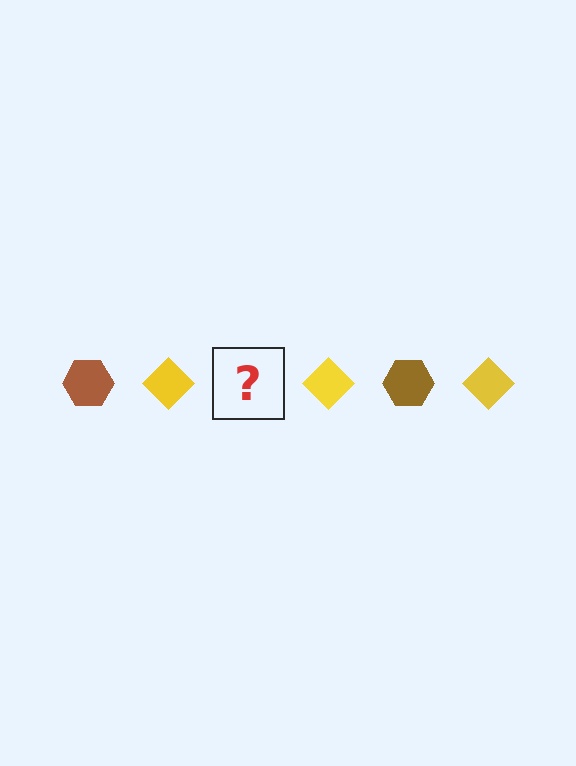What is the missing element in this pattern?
The missing element is a brown hexagon.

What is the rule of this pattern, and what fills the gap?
The rule is that the pattern alternates between brown hexagon and yellow diamond. The gap should be filled with a brown hexagon.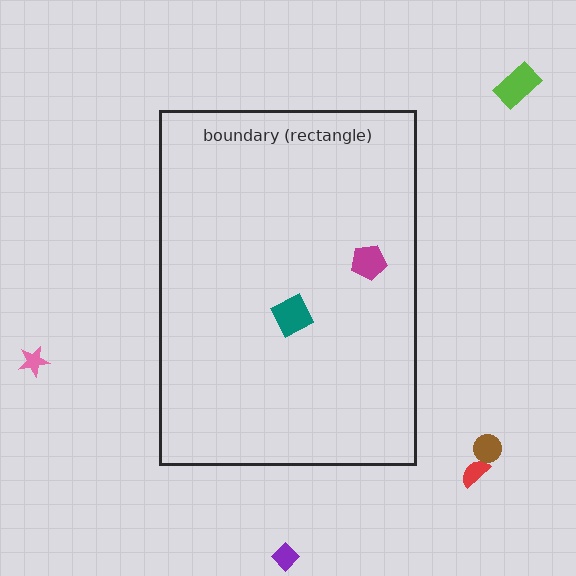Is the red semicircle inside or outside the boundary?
Outside.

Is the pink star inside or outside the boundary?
Outside.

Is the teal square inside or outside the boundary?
Inside.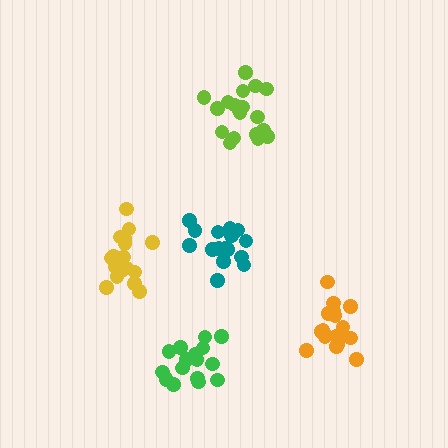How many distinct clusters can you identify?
There are 5 distinct clusters.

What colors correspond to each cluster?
The clusters are colored: lime, orange, yellow, green, teal.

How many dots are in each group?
Group 1: 20 dots, Group 2: 19 dots, Group 3: 17 dots, Group 4: 17 dots, Group 5: 16 dots (89 total).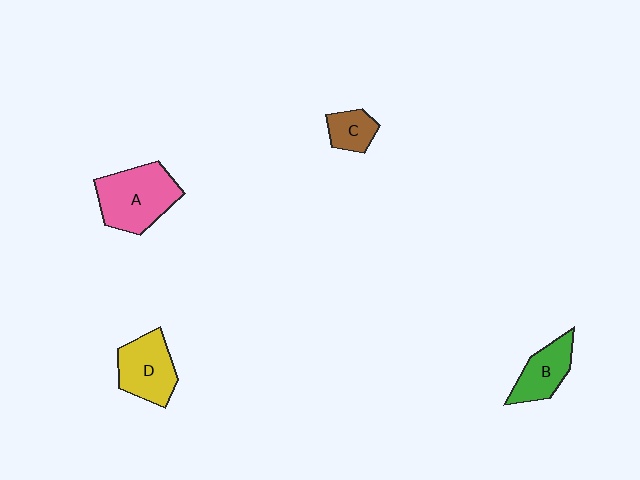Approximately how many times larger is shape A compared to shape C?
Approximately 2.5 times.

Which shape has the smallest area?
Shape C (brown).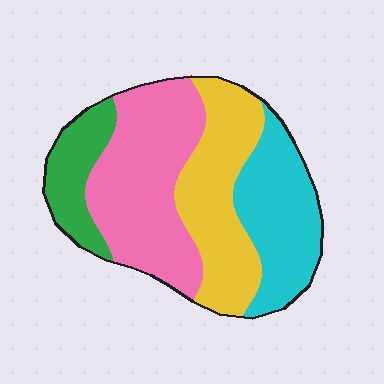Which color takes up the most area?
Pink, at roughly 35%.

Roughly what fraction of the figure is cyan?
Cyan covers roughly 25% of the figure.